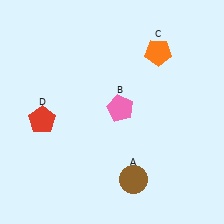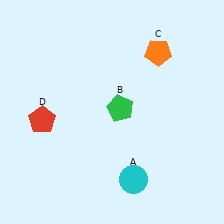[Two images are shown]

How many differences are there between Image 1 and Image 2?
There are 2 differences between the two images.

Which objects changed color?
A changed from brown to cyan. B changed from pink to green.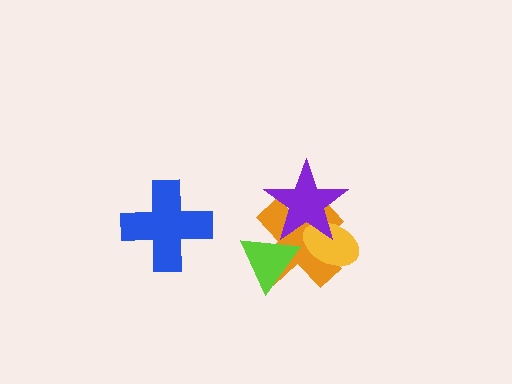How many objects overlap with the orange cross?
3 objects overlap with the orange cross.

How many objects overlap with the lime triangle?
2 objects overlap with the lime triangle.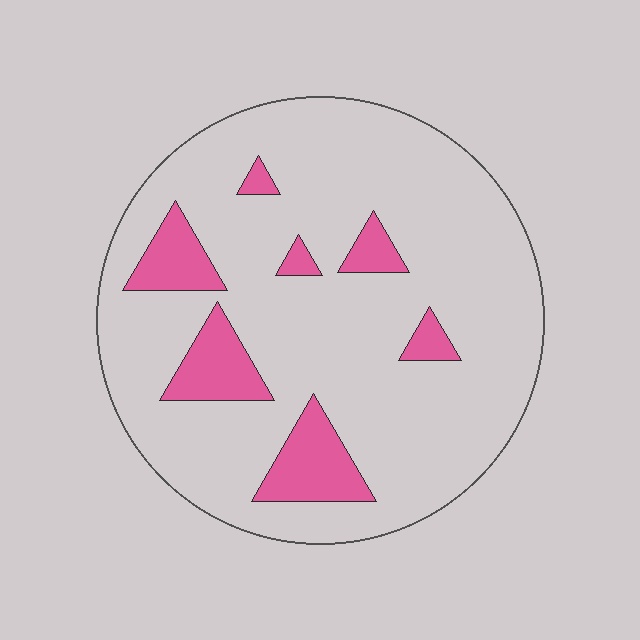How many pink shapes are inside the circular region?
7.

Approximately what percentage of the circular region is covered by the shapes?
Approximately 15%.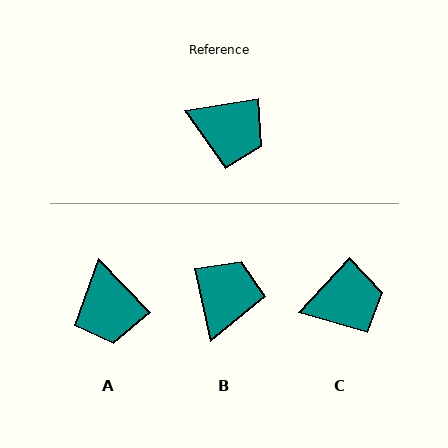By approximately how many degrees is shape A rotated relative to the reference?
Approximately 55 degrees clockwise.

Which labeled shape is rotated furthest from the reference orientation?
B, about 94 degrees away.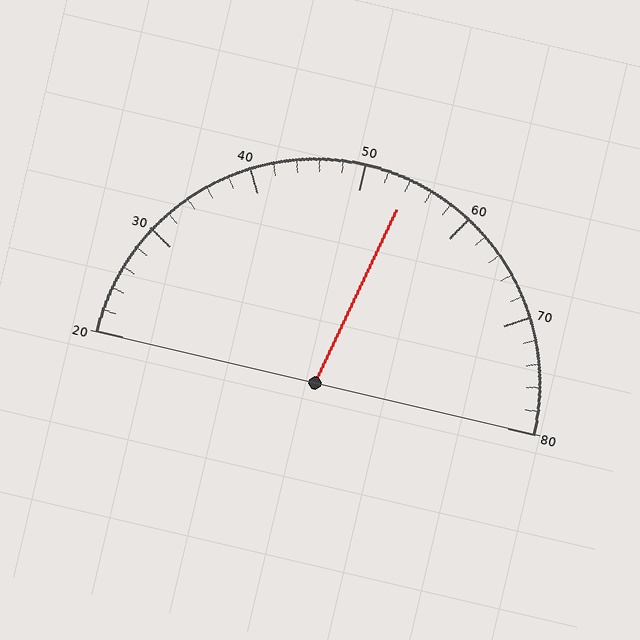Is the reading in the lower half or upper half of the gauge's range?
The reading is in the upper half of the range (20 to 80).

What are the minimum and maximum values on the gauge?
The gauge ranges from 20 to 80.